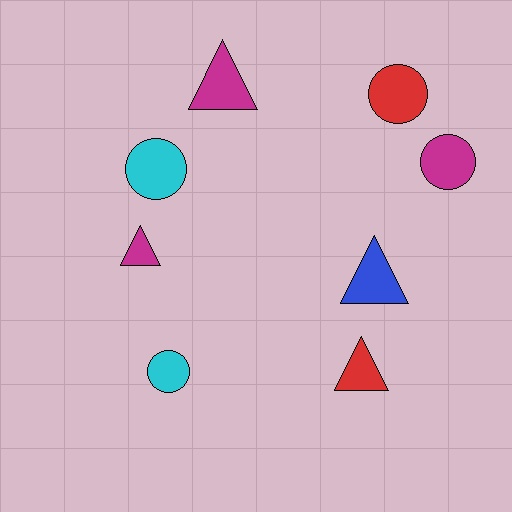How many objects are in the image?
There are 8 objects.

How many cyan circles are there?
There are 2 cyan circles.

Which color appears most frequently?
Magenta, with 3 objects.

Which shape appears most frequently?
Triangle, with 4 objects.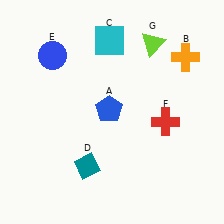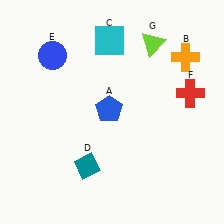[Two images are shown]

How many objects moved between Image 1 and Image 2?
1 object moved between the two images.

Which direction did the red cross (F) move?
The red cross (F) moved up.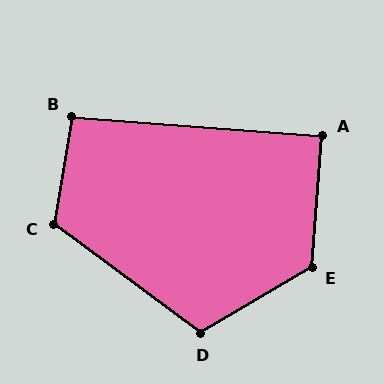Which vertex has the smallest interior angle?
A, at approximately 90 degrees.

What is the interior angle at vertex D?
Approximately 113 degrees (obtuse).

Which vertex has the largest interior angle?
E, at approximately 125 degrees.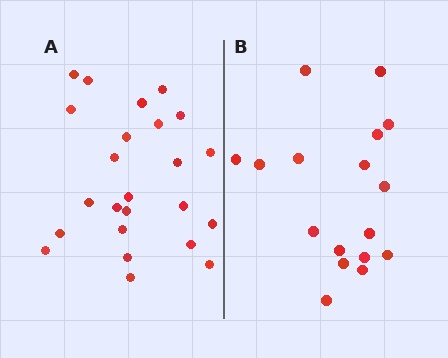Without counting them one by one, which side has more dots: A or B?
Region A (the left region) has more dots.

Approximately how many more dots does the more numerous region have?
Region A has roughly 8 or so more dots than region B.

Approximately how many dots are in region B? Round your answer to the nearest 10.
About 20 dots. (The exact count is 17, which rounds to 20.)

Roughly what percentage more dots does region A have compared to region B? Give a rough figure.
About 40% more.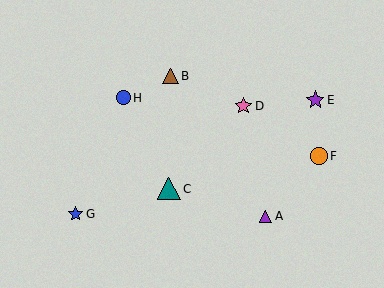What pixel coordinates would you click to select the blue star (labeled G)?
Click at (76, 214) to select the blue star G.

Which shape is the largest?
The teal triangle (labeled C) is the largest.